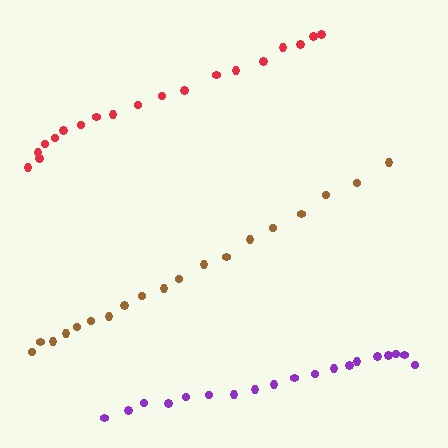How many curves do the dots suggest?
There are 3 distinct paths.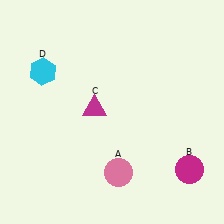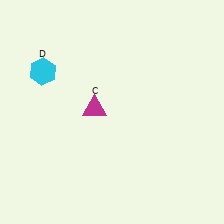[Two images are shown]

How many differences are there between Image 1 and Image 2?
There are 2 differences between the two images.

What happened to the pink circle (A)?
The pink circle (A) was removed in Image 2. It was in the bottom-right area of Image 1.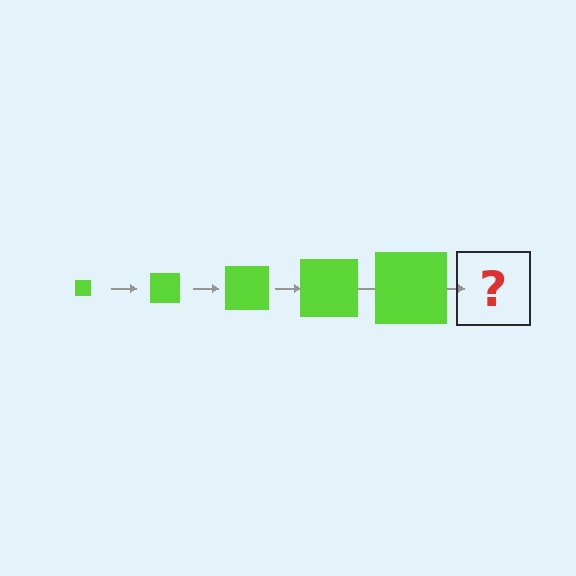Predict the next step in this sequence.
The next step is a lime square, larger than the previous one.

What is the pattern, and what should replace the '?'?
The pattern is that the square gets progressively larger each step. The '?' should be a lime square, larger than the previous one.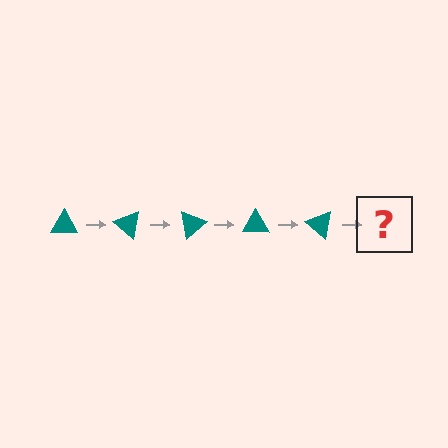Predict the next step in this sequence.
The next step is a teal triangle rotated 200 degrees.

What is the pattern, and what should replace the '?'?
The pattern is that the triangle rotates 40 degrees each step. The '?' should be a teal triangle rotated 200 degrees.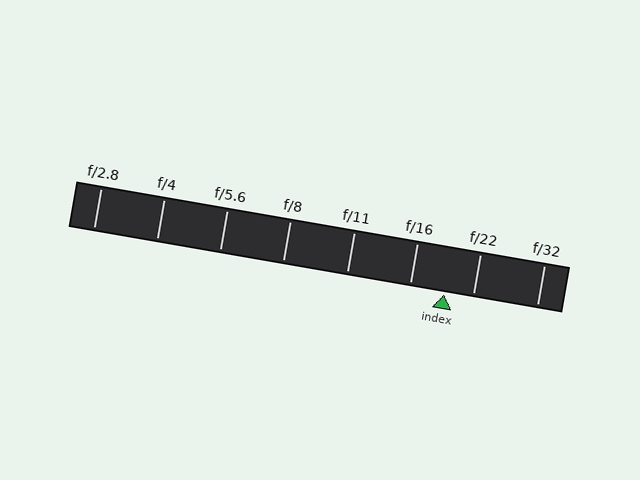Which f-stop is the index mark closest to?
The index mark is closest to f/22.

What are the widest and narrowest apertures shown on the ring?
The widest aperture shown is f/2.8 and the narrowest is f/32.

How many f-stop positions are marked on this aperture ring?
There are 8 f-stop positions marked.